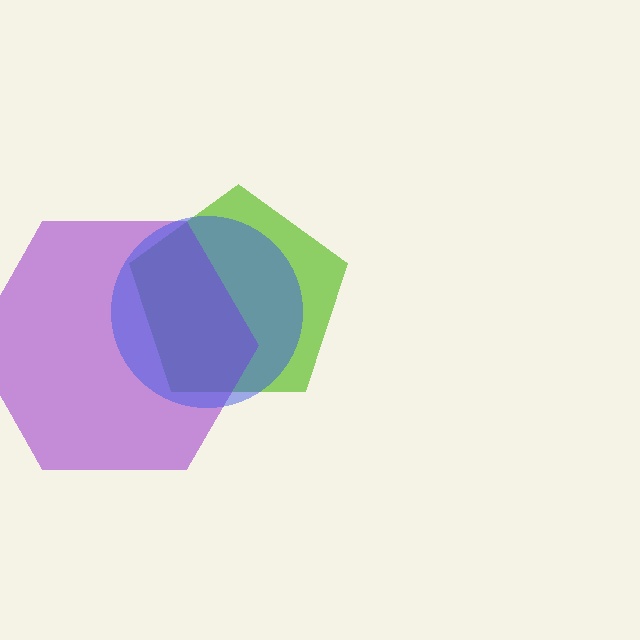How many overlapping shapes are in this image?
There are 3 overlapping shapes in the image.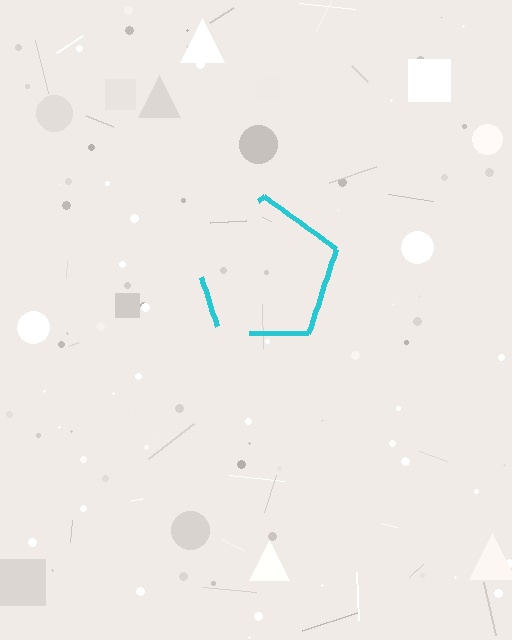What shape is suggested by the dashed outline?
The dashed outline suggests a pentagon.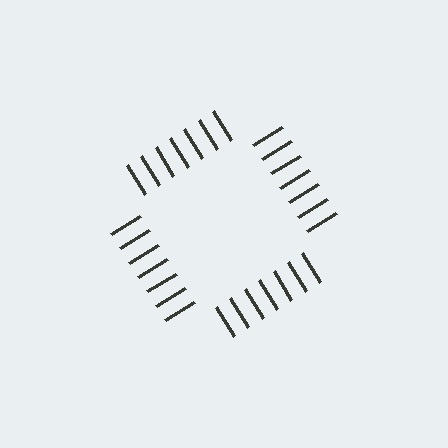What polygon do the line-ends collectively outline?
An illusory square — the line segments terminate on its edges but no continuous stroke is drawn.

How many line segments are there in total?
28 — 7 along each of the 4 edges.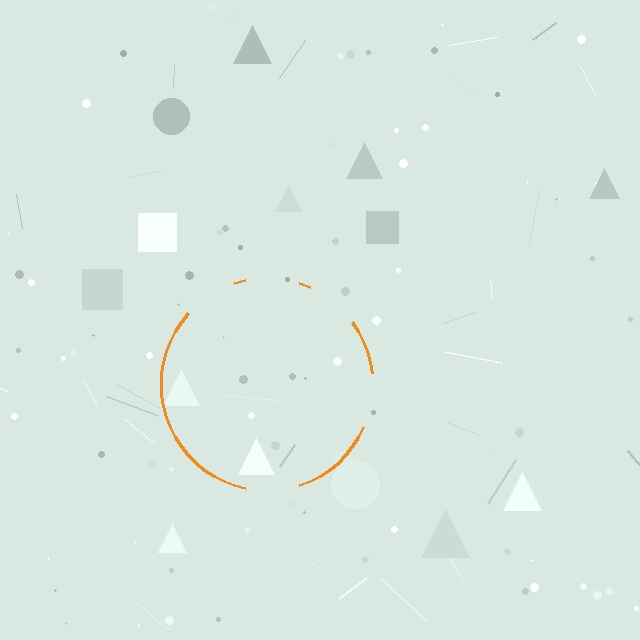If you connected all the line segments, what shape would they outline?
They would outline a circle.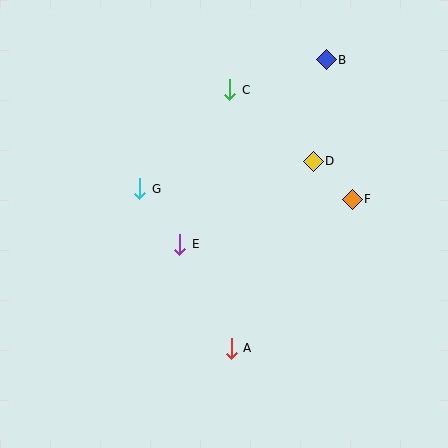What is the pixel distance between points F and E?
The distance between F and E is 179 pixels.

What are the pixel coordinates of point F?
Point F is at (352, 199).